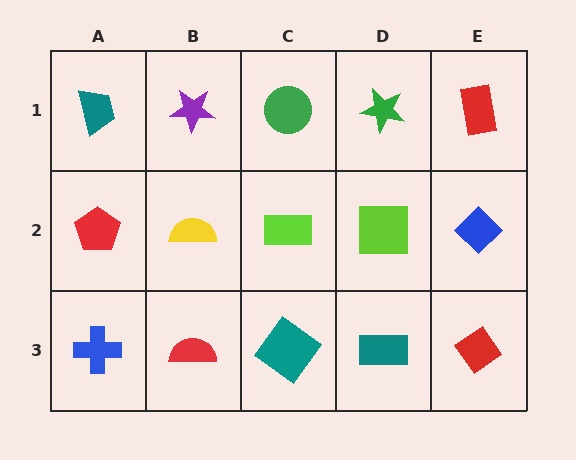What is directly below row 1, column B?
A yellow semicircle.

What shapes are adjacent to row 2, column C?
A green circle (row 1, column C), a teal diamond (row 3, column C), a yellow semicircle (row 2, column B), a lime square (row 2, column D).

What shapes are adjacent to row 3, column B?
A yellow semicircle (row 2, column B), a blue cross (row 3, column A), a teal diamond (row 3, column C).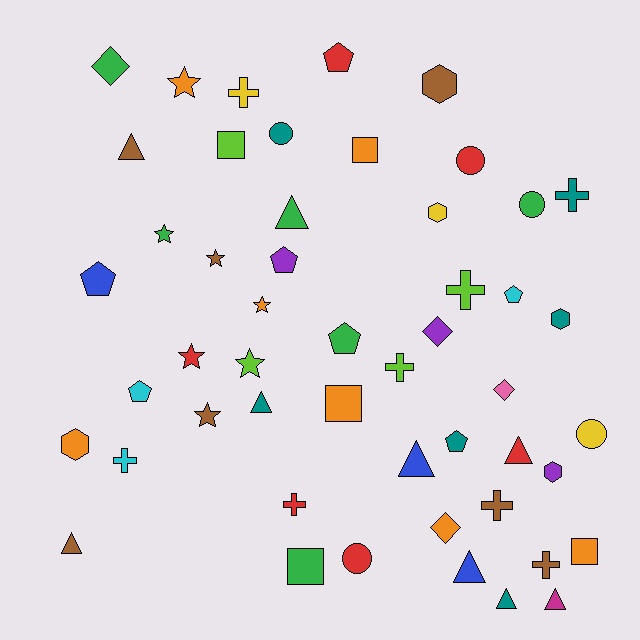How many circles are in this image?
There are 5 circles.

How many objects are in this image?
There are 50 objects.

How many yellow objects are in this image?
There are 3 yellow objects.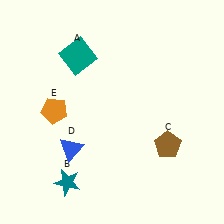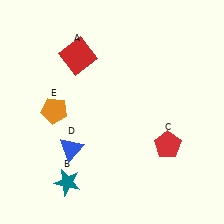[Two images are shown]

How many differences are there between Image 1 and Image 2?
There are 2 differences between the two images.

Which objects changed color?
A changed from teal to red. C changed from brown to red.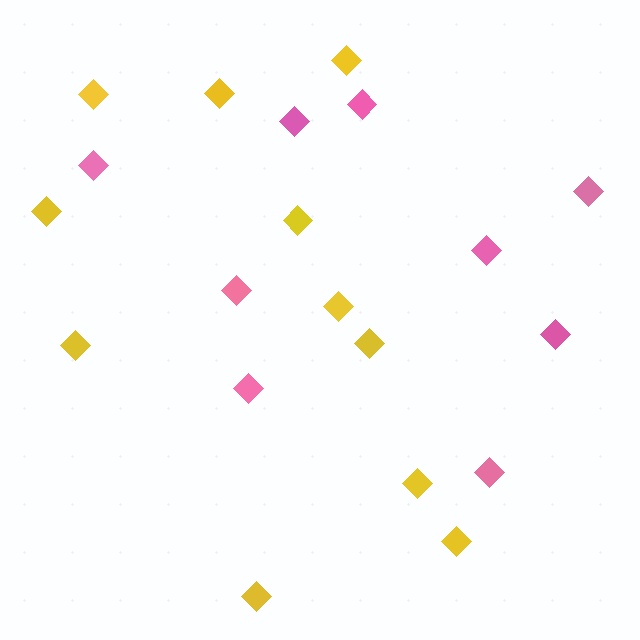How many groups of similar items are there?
There are 2 groups: one group of pink diamonds (9) and one group of yellow diamonds (11).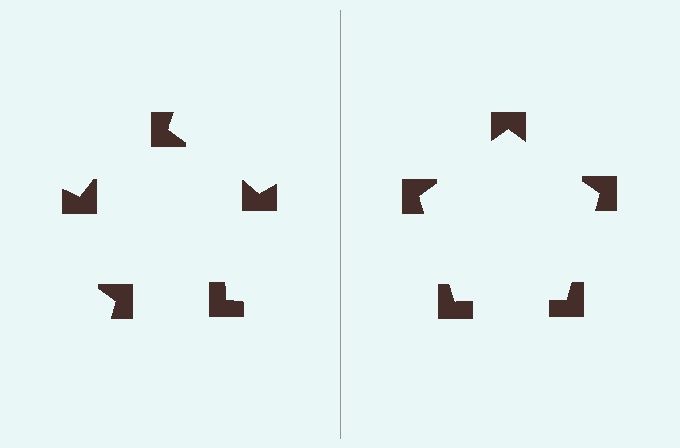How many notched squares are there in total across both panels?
10 — 5 on each side.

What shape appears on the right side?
An illusory pentagon.